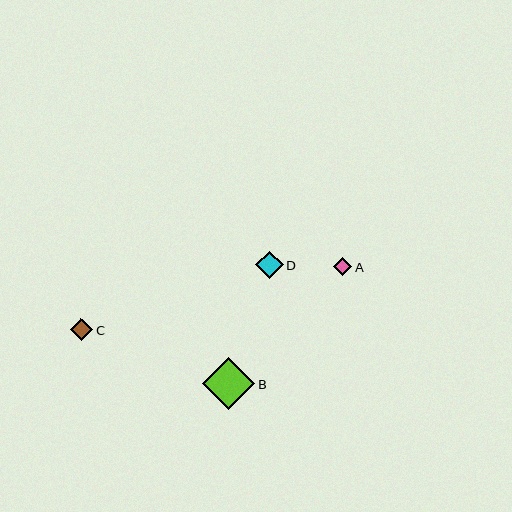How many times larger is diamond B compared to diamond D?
Diamond B is approximately 1.9 times the size of diamond D.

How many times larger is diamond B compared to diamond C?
Diamond B is approximately 2.4 times the size of diamond C.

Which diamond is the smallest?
Diamond A is the smallest with a size of approximately 18 pixels.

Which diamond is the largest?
Diamond B is the largest with a size of approximately 53 pixels.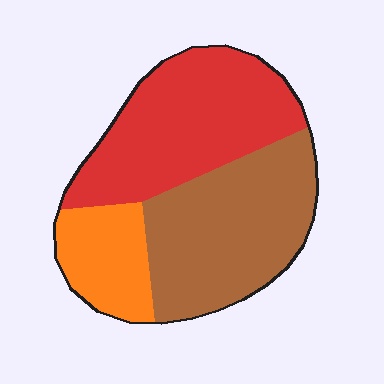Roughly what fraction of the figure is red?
Red covers 41% of the figure.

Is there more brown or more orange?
Brown.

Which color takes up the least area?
Orange, at roughly 15%.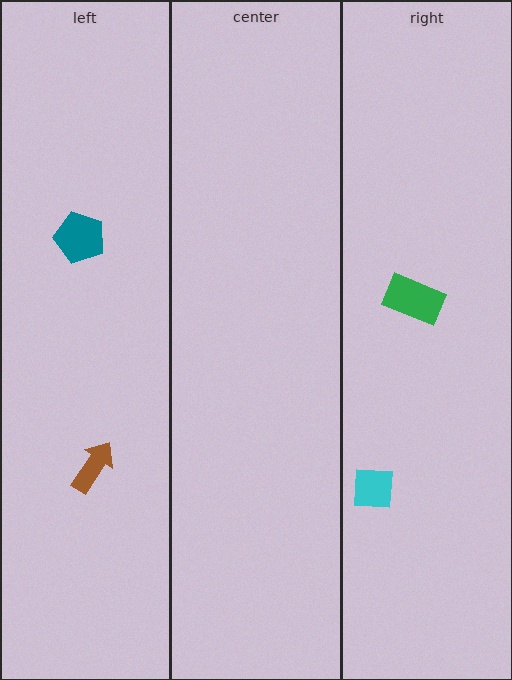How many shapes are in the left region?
2.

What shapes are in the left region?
The teal pentagon, the brown arrow.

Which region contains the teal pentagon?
The left region.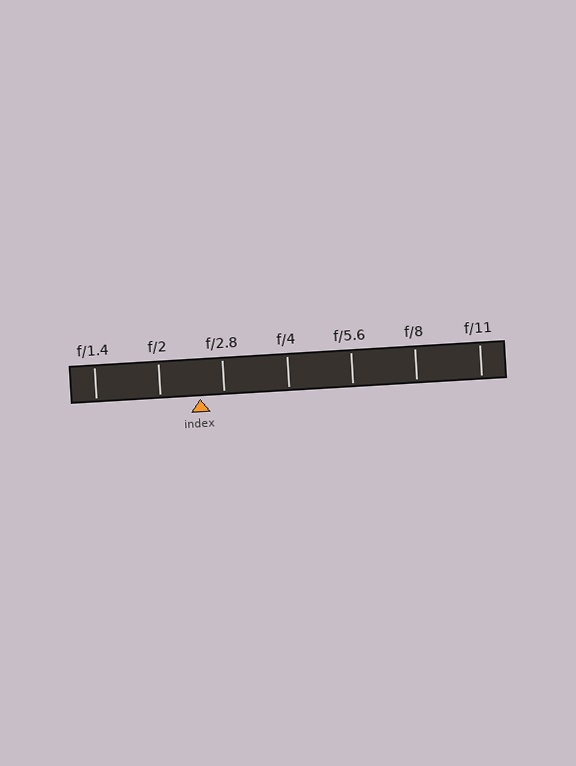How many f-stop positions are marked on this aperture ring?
There are 7 f-stop positions marked.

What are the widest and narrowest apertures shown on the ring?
The widest aperture shown is f/1.4 and the narrowest is f/11.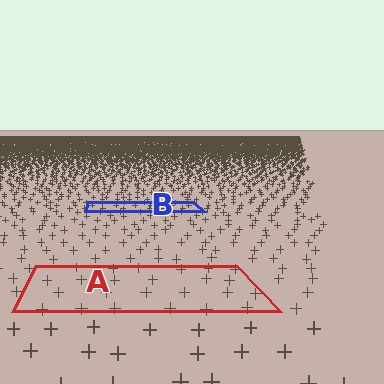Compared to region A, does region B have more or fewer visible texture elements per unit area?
Region B has more texture elements per unit area — they are packed more densely because it is farther away.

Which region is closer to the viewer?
Region A is closer. The texture elements there are larger and more spread out.